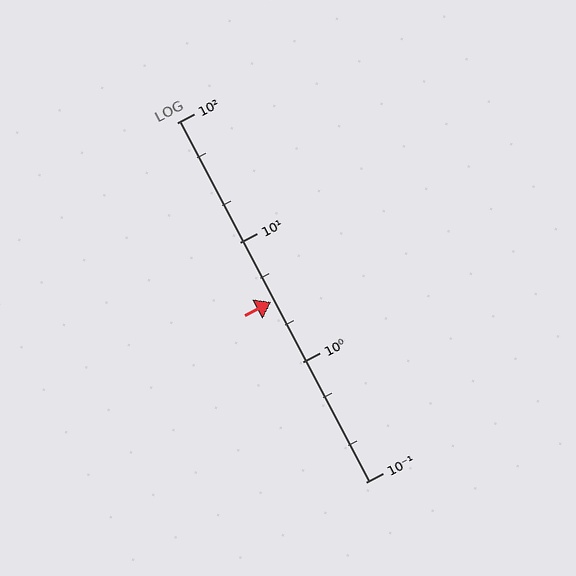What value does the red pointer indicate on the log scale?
The pointer indicates approximately 3.2.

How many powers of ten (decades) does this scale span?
The scale spans 3 decades, from 0.1 to 100.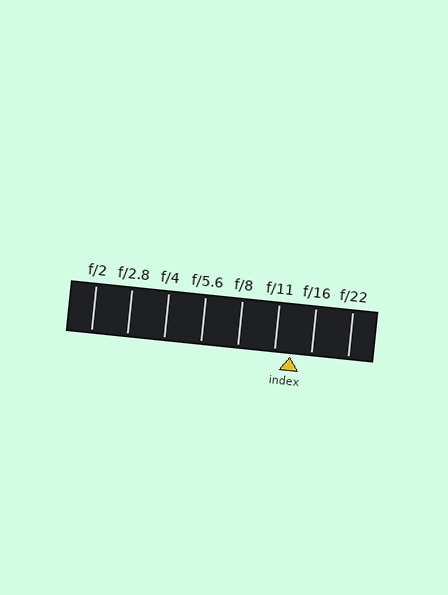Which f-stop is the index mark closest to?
The index mark is closest to f/11.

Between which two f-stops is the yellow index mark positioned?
The index mark is between f/11 and f/16.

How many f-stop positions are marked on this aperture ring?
There are 8 f-stop positions marked.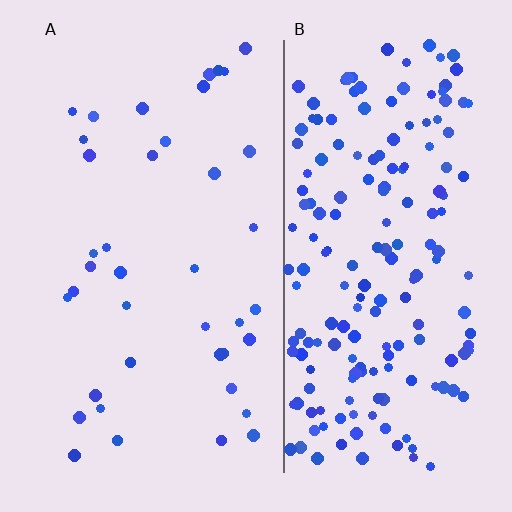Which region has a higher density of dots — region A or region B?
B (the right).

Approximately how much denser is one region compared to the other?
Approximately 4.8× — region B over region A.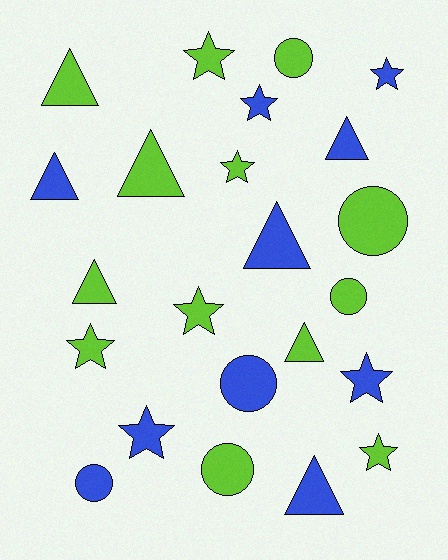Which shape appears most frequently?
Star, with 9 objects.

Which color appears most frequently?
Lime, with 13 objects.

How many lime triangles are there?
There are 4 lime triangles.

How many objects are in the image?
There are 23 objects.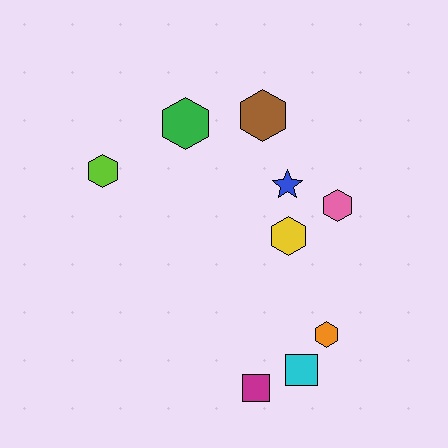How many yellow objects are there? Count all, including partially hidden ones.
There is 1 yellow object.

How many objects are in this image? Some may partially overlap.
There are 9 objects.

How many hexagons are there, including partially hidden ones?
There are 6 hexagons.